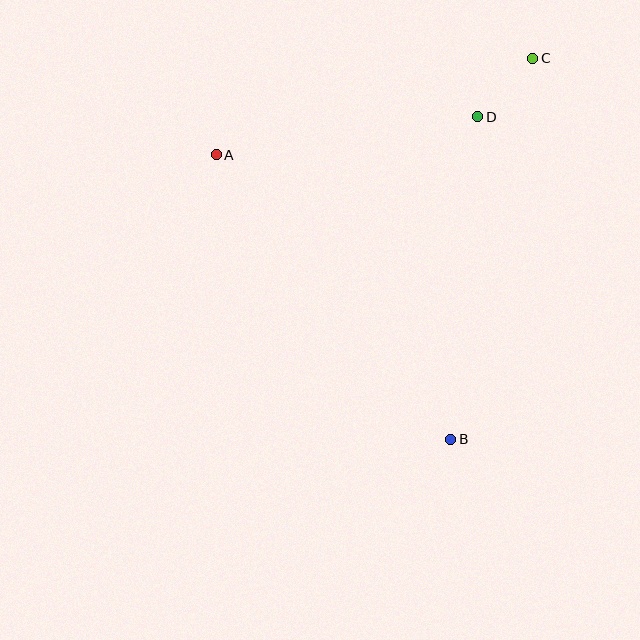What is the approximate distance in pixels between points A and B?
The distance between A and B is approximately 369 pixels.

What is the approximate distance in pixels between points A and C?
The distance between A and C is approximately 331 pixels.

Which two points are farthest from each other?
Points B and C are farthest from each other.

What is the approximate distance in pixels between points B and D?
The distance between B and D is approximately 324 pixels.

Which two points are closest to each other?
Points C and D are closest to each other.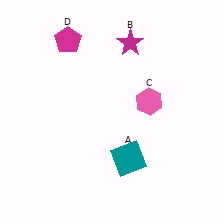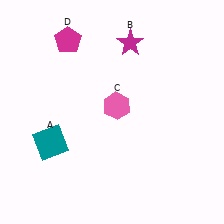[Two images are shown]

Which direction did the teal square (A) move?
The teal square (A) moved left.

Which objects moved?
The objects that moved are: the teal square (A), the pink hexagon (C).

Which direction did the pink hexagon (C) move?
The pink hexagon (C) moved left.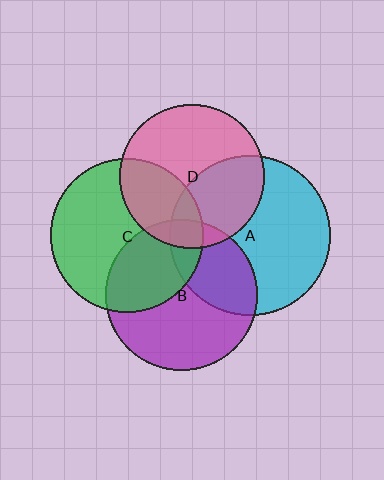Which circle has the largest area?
Circle A (cyan).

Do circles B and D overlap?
Yes.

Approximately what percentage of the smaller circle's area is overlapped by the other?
Approximately 10%.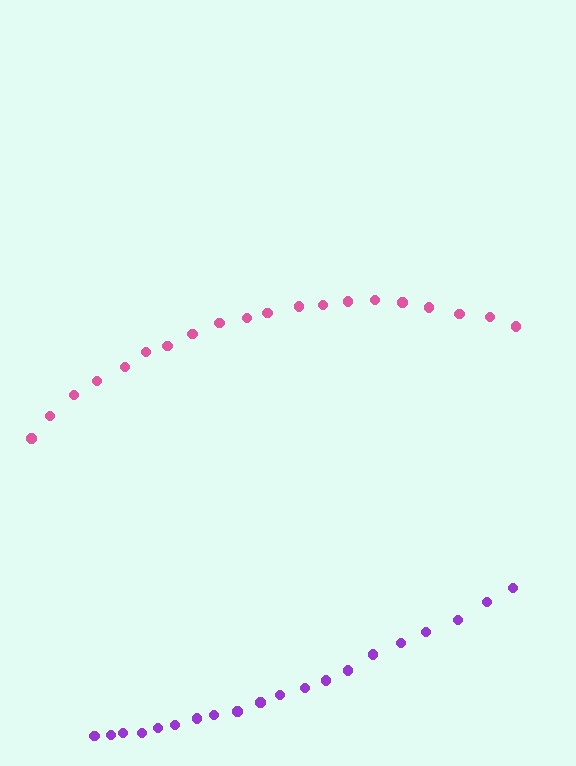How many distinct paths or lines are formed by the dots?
There are 2 distinct paths.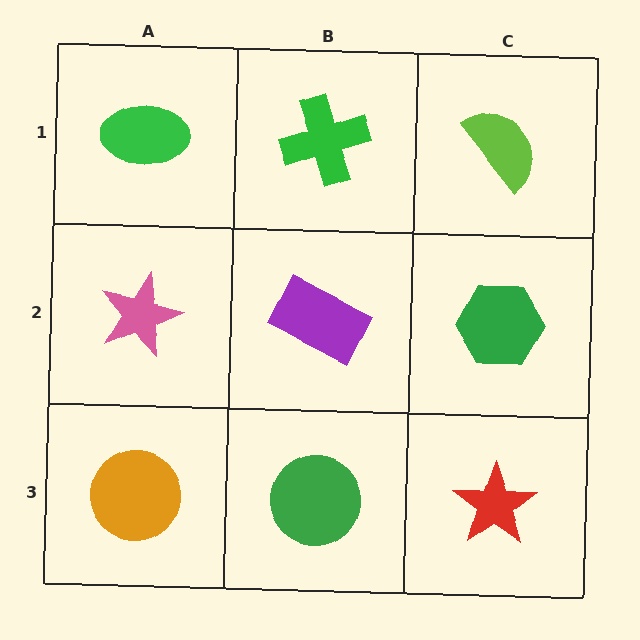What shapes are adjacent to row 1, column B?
A purple rectangle (row 2, column B), a green ellipse (row 1, column A), a lime semicircle (row 1, column C).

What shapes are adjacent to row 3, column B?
A purple rectangle (row 2, column B), an orange circle (row 3, column A), a red star (row 3, column C).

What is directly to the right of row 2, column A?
A purple rectangle.